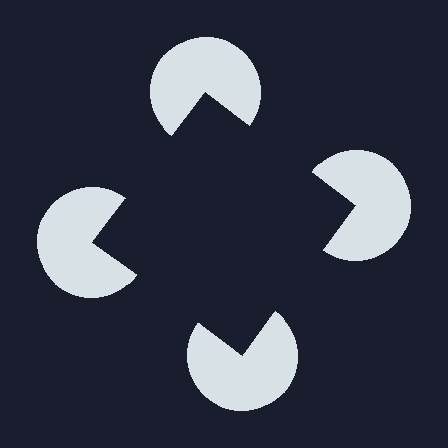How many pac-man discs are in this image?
There are 4 — one at each vertex of the illusory square.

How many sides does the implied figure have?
4 sides.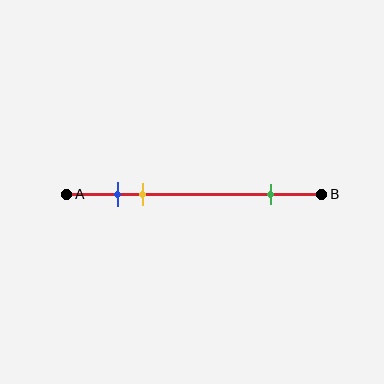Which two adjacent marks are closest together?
The blue and yellow marks are the closest adjacent pair.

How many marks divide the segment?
There are 3 marks dividing the segment.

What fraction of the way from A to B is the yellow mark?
The yellow mark is approximately 30% (0.3) of the way from A to B.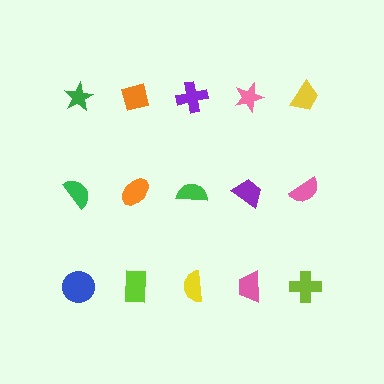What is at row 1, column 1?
A green star.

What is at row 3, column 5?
A lime cross.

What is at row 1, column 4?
A pink star.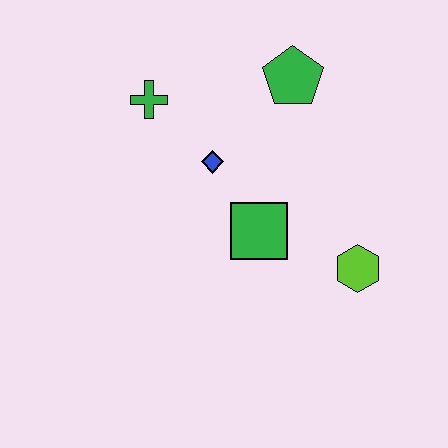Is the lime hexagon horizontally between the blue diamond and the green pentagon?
No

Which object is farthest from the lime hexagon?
The green cross is farthest from the lime hexagon.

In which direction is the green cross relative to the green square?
The green cross is above the green square.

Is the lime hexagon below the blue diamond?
Yes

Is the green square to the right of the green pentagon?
No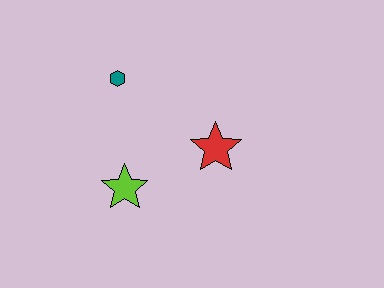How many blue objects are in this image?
There are no blue objects.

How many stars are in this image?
There are 2 stars.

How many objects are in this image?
There are 3 objects.